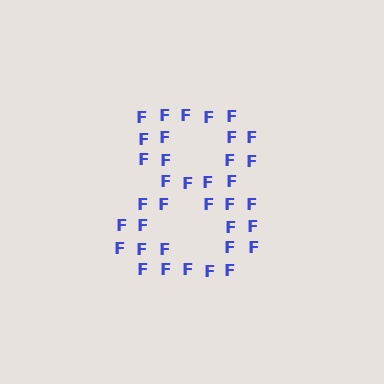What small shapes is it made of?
It is made of small letter F's.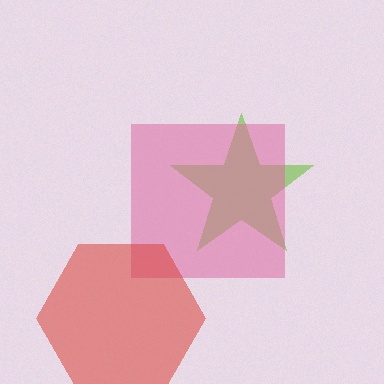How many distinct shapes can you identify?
There are 3 distinct shapes: a lime star, a pink square, a red hexagon.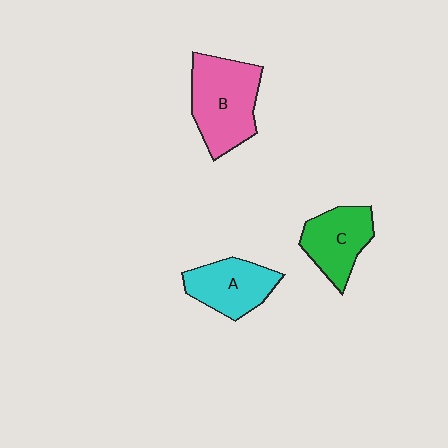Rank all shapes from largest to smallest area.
From largest to smallest: B (pink), A (cyan), C (green).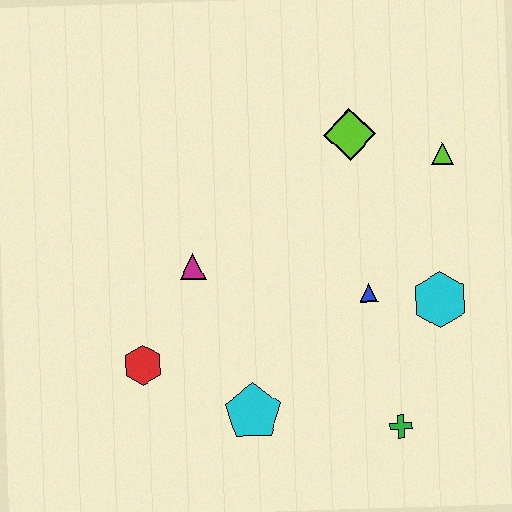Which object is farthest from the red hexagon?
The lime triangle is farthest from the red hexagon.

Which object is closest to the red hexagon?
The magenta triangle is closest to the red hexagon.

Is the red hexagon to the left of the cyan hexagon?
Yes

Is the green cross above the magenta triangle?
No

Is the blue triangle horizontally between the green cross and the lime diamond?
Yes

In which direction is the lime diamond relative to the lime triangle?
The lime diamond is to the left of the lime triangle.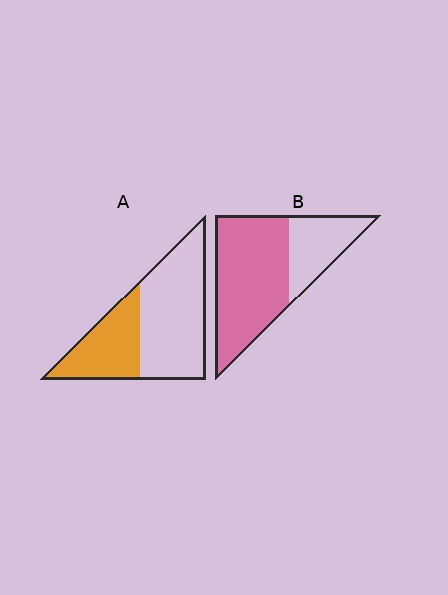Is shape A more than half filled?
No.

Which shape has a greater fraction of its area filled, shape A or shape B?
Shape B.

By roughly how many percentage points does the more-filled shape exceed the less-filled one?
By roughly 30 percentage points (B over A).